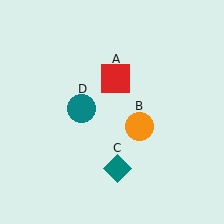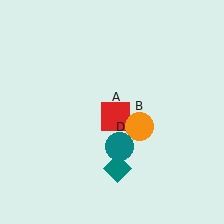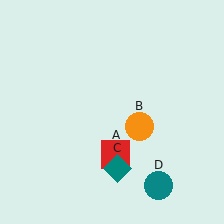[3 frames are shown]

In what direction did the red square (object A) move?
The red square (object A) moved down.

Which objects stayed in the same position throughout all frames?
Orange circle (object B) and teal diamond (object C) remained stationary.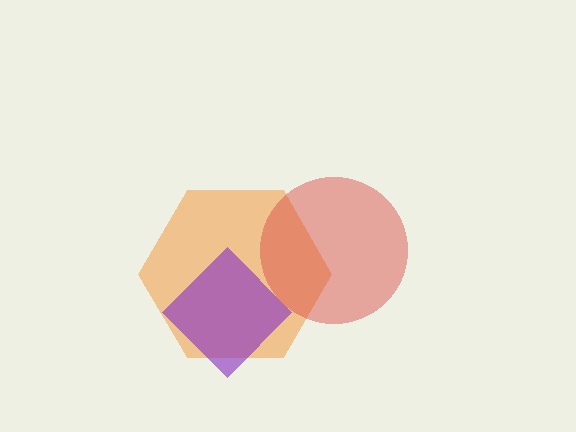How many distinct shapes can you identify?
There are 3 distinct shapes: an orange hexagon, a purple diamond, a red circle.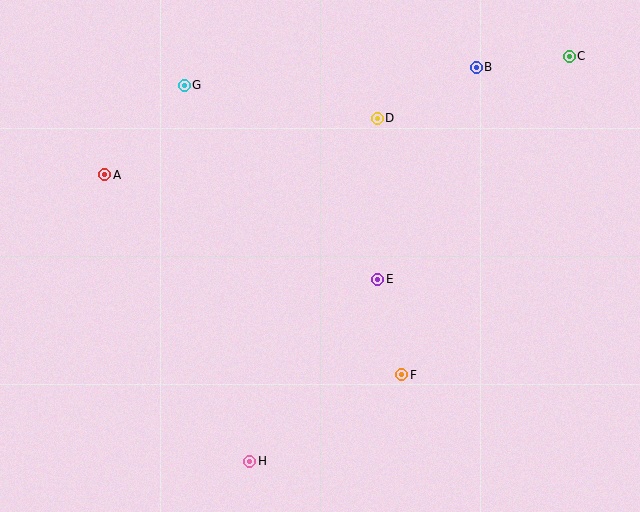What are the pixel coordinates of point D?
Point D is at (377, 118).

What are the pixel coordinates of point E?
Point E is at (378, 279).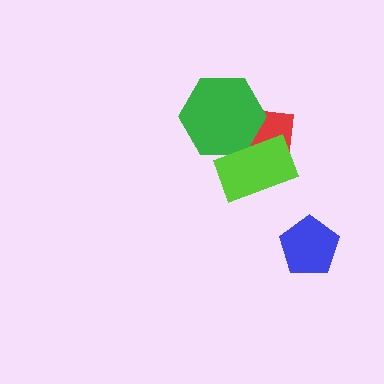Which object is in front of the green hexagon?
The lime rectangle is in front of the green hexagon.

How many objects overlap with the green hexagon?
2 objects overlap with the green hexagon.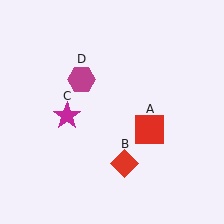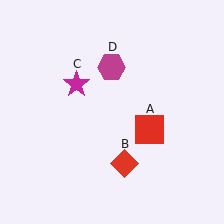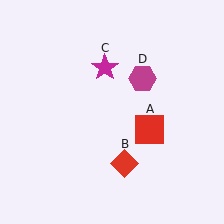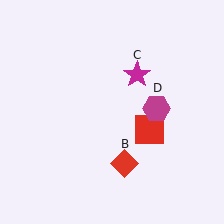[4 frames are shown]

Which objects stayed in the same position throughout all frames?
Red square (object A) and red diamond (object B) remained stationary.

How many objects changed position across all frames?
2 objects changed position: magenta star (object C), magenta hexagon (object D).